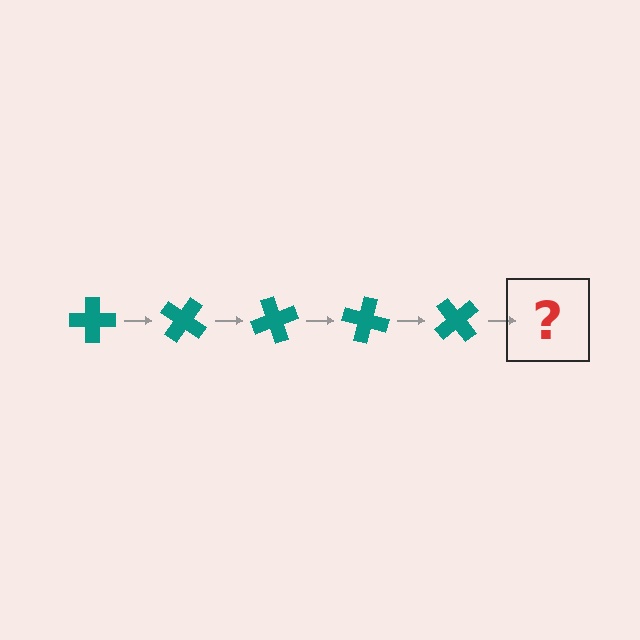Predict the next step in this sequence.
The next step is a teal cross rotated 175 degrees.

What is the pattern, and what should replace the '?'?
The pattern is that the cross rotates 35 degrees each step. The '?' should be a teal cross rotated 175 degrees.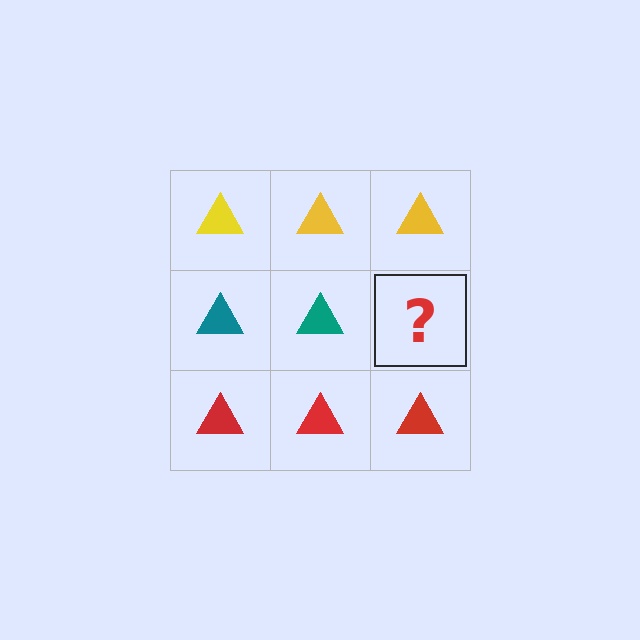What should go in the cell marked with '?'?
The missing cell should contain a teal triangle.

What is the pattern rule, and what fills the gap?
The rule is that each row has a consistent color. The gap should be filled with a teal triangle.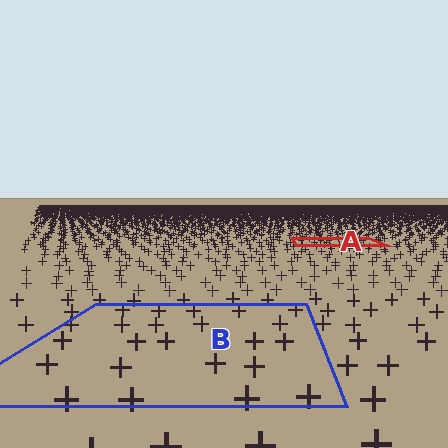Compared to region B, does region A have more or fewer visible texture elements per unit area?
Region A has more texture elements per unit area — they are packed more densely because it is farther away.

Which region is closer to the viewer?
Region B is closer. The texture elements there are larger and more spread out.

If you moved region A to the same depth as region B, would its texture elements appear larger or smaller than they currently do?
They would appear larger. At a closer depth, the same texture elements are projected at a bigger on-screen size.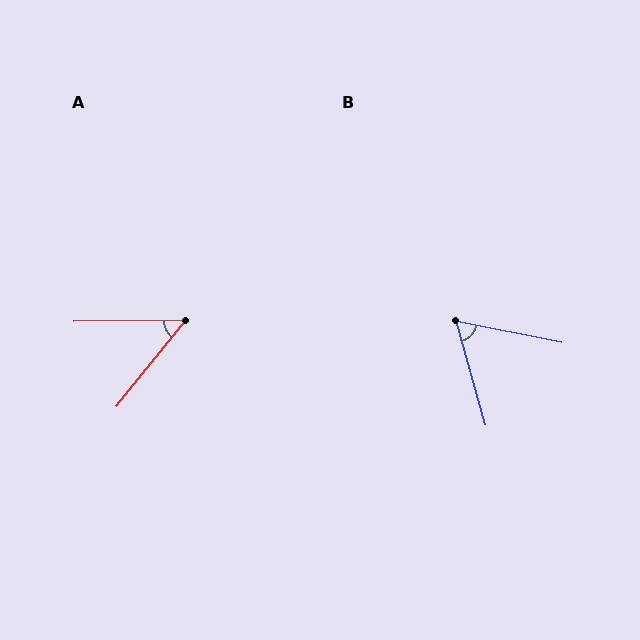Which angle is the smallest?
A, at approximately 50 degrees.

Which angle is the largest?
B, at approximately 63 degrees.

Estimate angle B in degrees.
Approximately 63 degrees.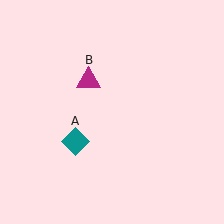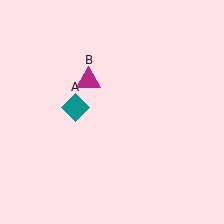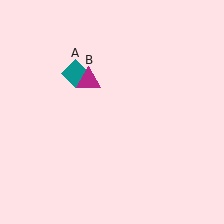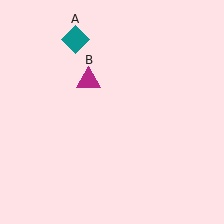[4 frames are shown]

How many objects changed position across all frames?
1 object changed position: teal diamond (object A).